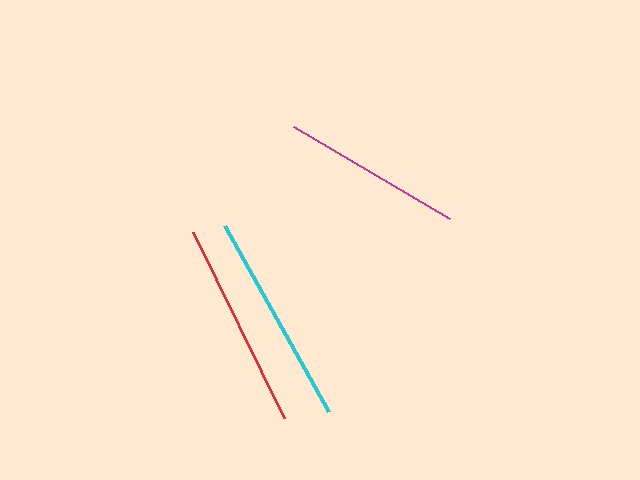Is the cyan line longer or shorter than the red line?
The cyan line is longer than the red line.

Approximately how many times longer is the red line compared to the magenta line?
The red line is approximately 1.1 times the length of the magenta line.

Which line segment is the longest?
The cyan line is the longest at approximately 213 pixels.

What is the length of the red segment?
The red segment is approximately 207 pixels long.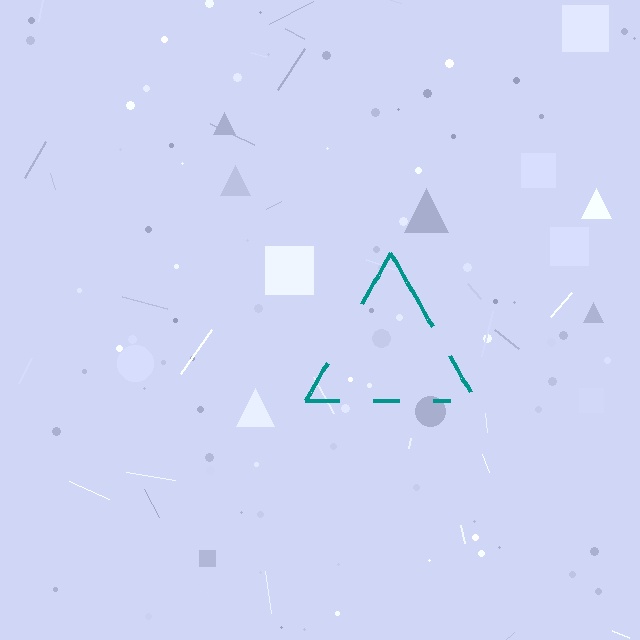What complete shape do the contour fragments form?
The contour fragments form a triangle.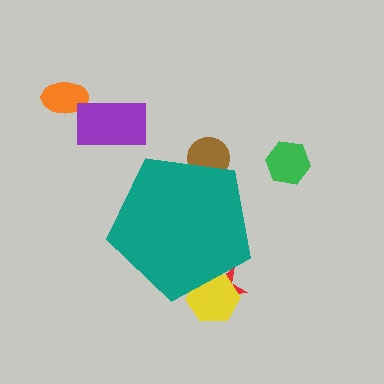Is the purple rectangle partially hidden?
No, the purple rectangle is fully visible.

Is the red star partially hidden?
Yes, the red star is partially hidden behind the teal pentagon.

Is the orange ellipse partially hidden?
No, the orange ellipse is fully visible.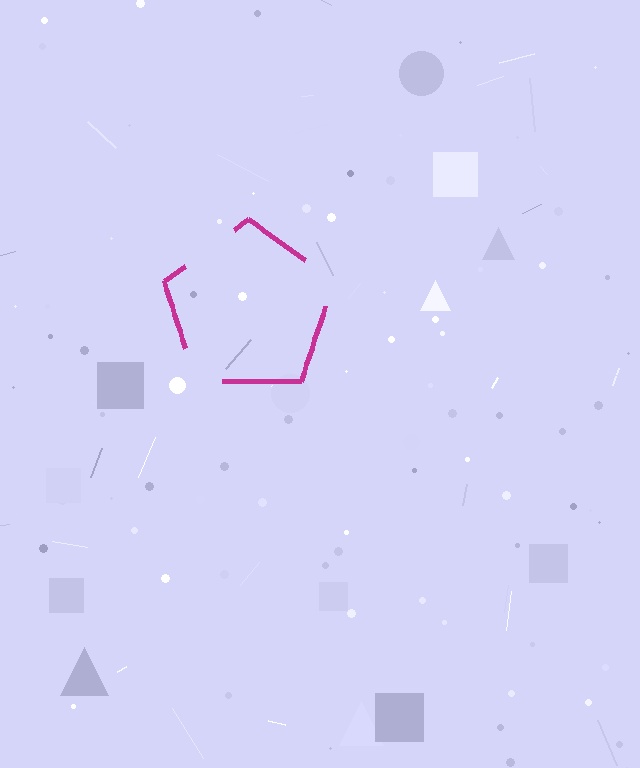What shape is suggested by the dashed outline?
The dashed outline suggests a pentagon.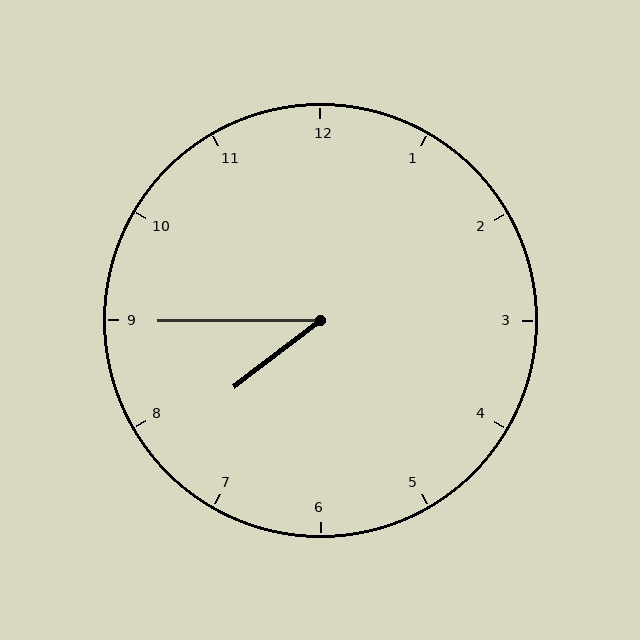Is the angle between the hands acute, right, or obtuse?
It is acute.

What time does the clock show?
7:45.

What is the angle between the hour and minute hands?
Approximately 38 degrees.